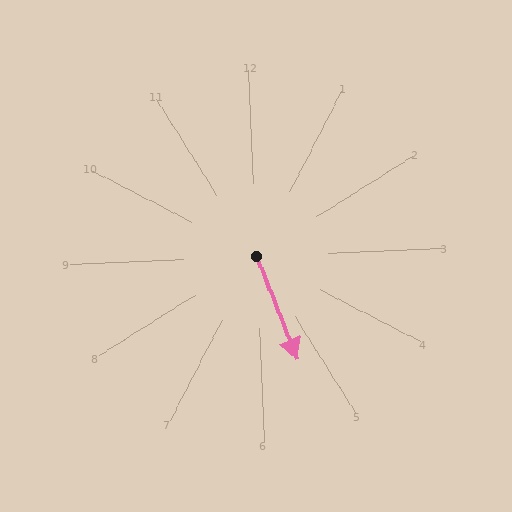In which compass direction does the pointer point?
South.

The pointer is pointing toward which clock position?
Roughly 5 o'clock.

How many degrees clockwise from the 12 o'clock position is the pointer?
Approximately 161 degrees.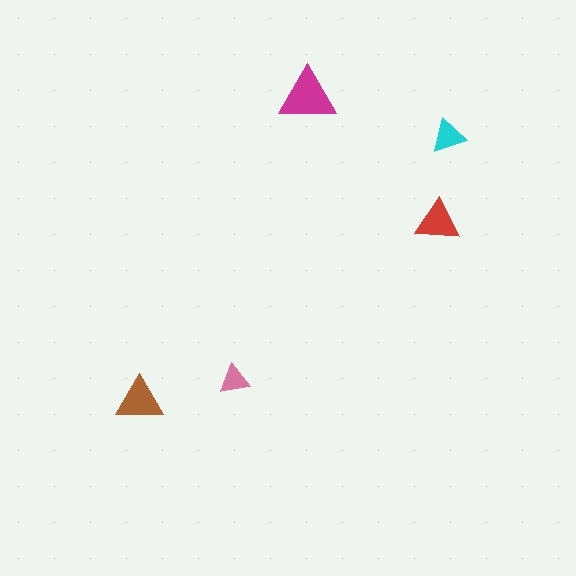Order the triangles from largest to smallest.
the magenta one, the brown one, the red one, the cyan one, the pink one.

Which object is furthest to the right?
The cyan triangle is rightmost.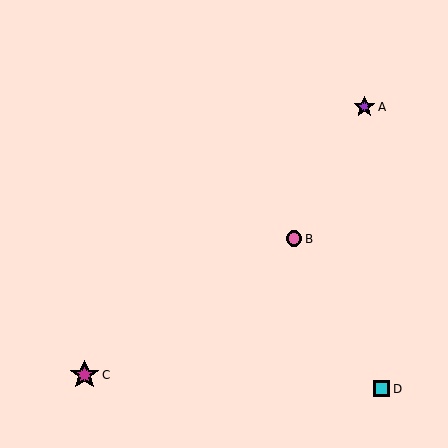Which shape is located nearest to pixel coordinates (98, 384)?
The magenta star (labeled C) at (85, 375) is nearest to that location.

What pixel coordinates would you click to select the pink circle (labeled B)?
Click at (294, 239) to select the pink circle B.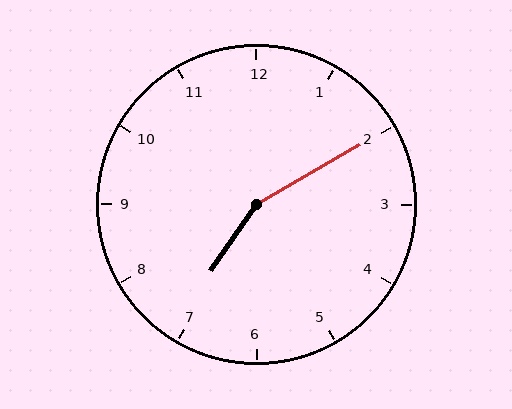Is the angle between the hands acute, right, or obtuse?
It is obtuse.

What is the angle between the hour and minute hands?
Approximately 155 degrees.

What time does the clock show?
7:10.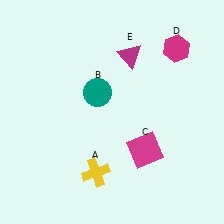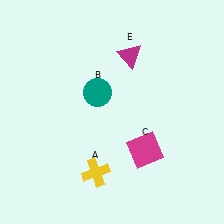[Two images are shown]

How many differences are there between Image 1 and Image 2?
There is 1 difference between the two images.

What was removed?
The magenta hexagon (D) was removed in Image 2.